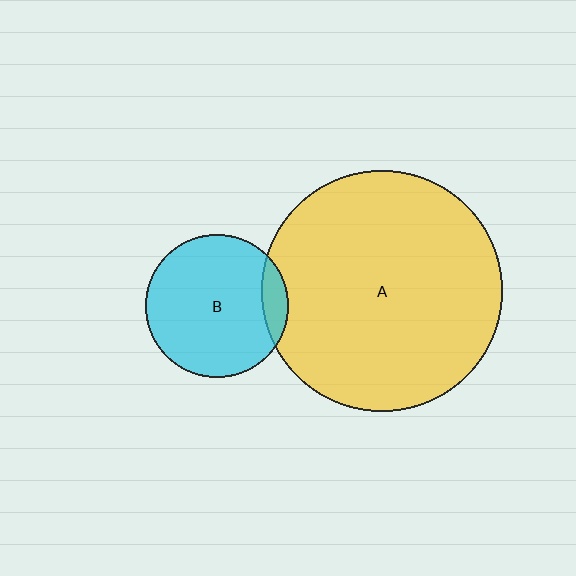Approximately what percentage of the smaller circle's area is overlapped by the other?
Approximately 10%.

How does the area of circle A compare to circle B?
Approximately 2.8 times.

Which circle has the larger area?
Circle A (yellow).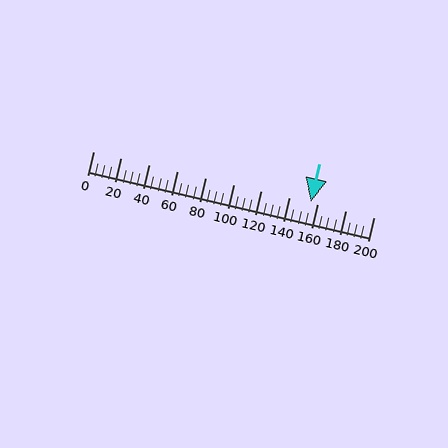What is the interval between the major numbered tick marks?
The major tick marks are spaced 20 units apart.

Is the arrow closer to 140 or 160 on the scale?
The arrow is closer to 160.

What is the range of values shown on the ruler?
The ruler shows values from 0 to 200.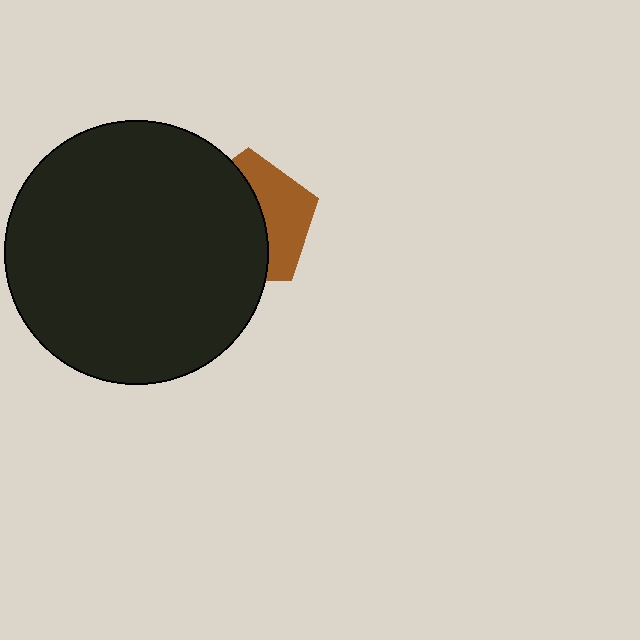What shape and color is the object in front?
The object in front is a black circle.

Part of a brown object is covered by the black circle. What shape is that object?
It is a pentagon.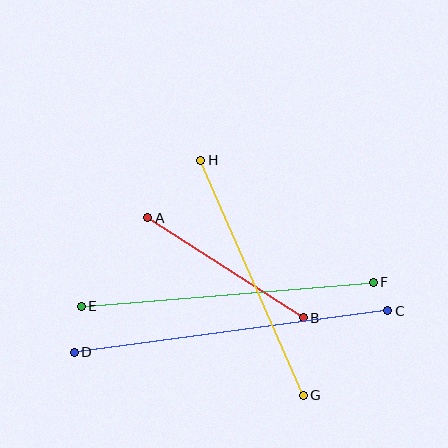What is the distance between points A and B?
The distance is approximately 185 pixels.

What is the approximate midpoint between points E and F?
The midpoint is at approximately (227, 294) pixels.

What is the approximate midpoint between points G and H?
The midpoint is at approximately (252, 278) pixels.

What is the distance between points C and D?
The distance is approximately 316 pixels.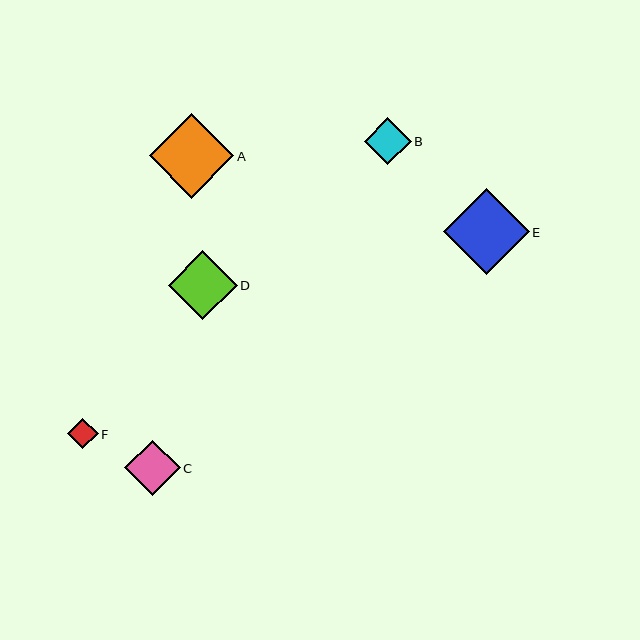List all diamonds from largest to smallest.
From largest to smallest: E, A, D, C, B, F.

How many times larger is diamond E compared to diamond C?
Diamond E is approximately 1.6 times the size of diamond C.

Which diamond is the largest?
Diamond E is the largest with a size of approximately 86 pixels.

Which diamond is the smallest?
Diamond F is the smallest with a size of approximately 30 pixels.